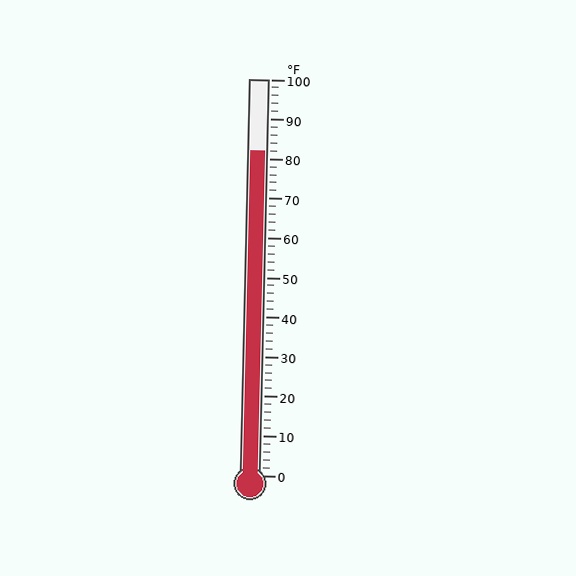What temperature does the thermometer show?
The thermometer shows approximately 82°F.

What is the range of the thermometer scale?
The thermometer scale ranges from 0°F to 100°F.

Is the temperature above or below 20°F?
The temperature is above 20°F.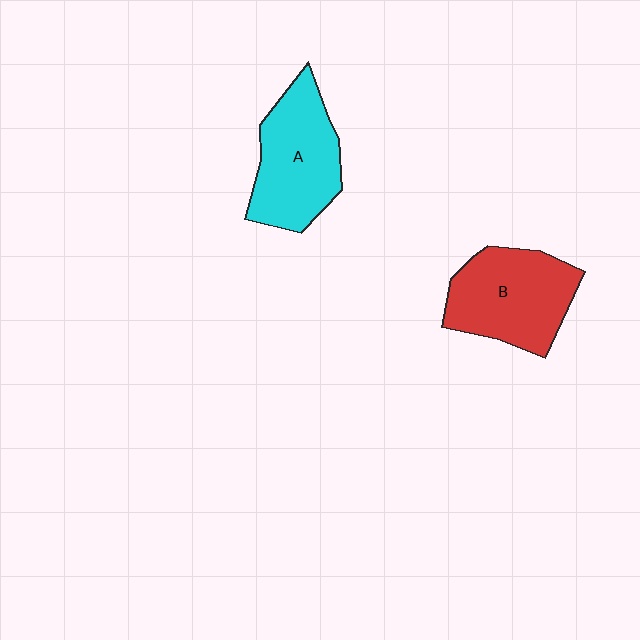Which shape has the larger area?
Shape B (red).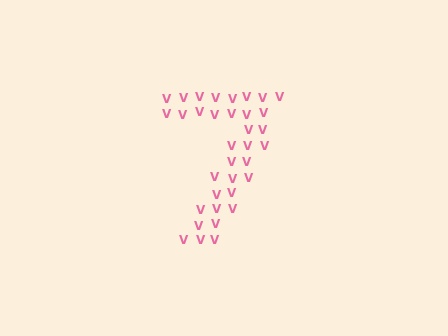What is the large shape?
The large shape is the digit 7.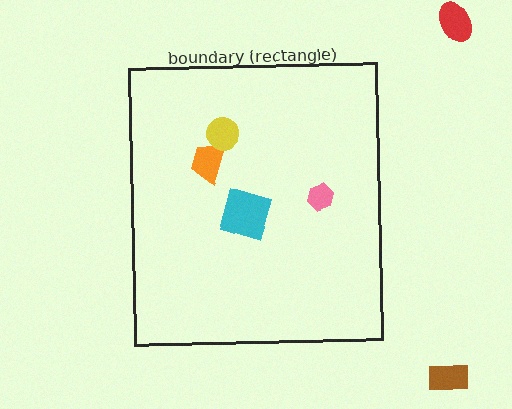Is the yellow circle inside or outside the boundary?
Inside.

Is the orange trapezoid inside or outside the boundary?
Inside.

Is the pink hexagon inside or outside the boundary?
Inside.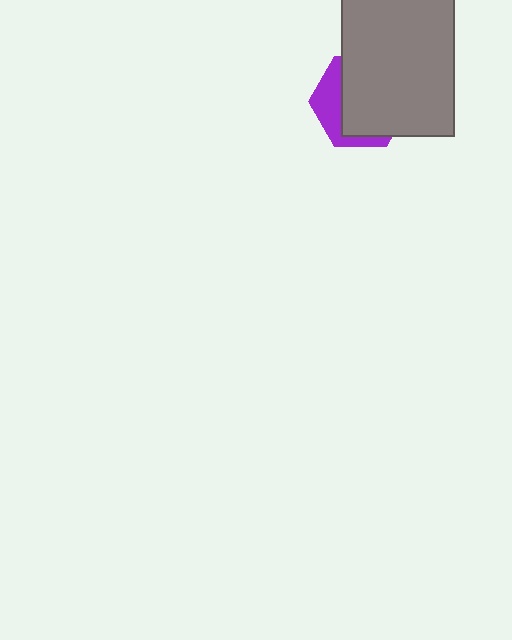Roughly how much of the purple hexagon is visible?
A small part of it is visible (roughly 32%).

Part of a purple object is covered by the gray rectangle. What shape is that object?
It is a hexagon.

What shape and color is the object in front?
The object in front is a gray rectangle.